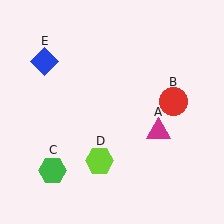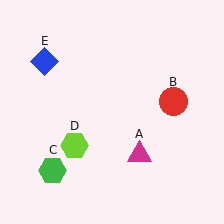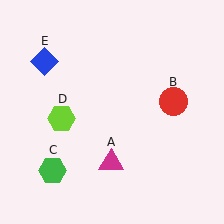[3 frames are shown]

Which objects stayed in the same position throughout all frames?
Red circle (object B) and green hexagon (object C) and blue diamond (object E) remained stationary.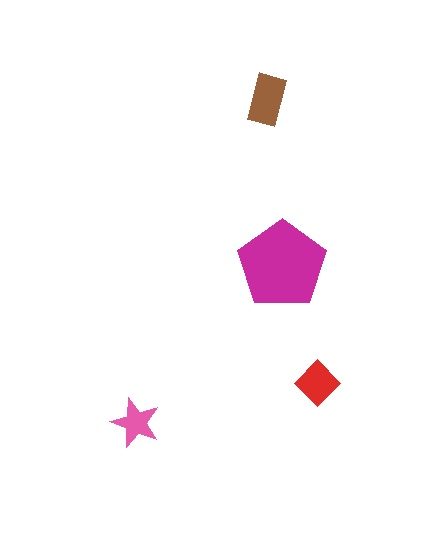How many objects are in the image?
There are 4 objects in the image.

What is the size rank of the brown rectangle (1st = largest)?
2nd.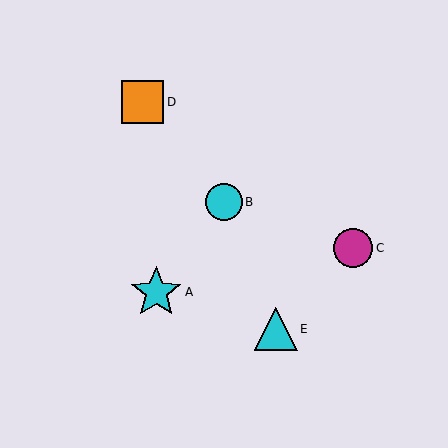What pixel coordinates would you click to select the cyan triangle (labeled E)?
Click at (276, 329) to select the cyan triangle E.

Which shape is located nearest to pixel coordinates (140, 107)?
The orange square (labeled D) at (143, 102) is nearest to that location.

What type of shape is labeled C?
Shape C is a magenta circle.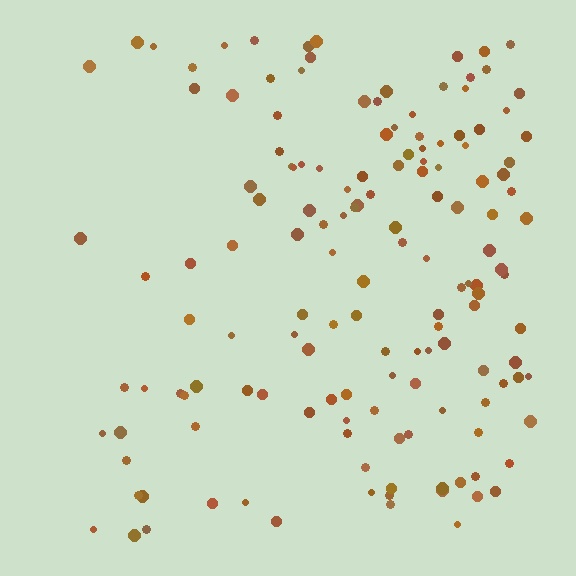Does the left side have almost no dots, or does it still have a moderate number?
Still a moderate number, just noticeably fewer than the right.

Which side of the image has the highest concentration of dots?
The right.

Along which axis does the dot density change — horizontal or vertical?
Horizontal.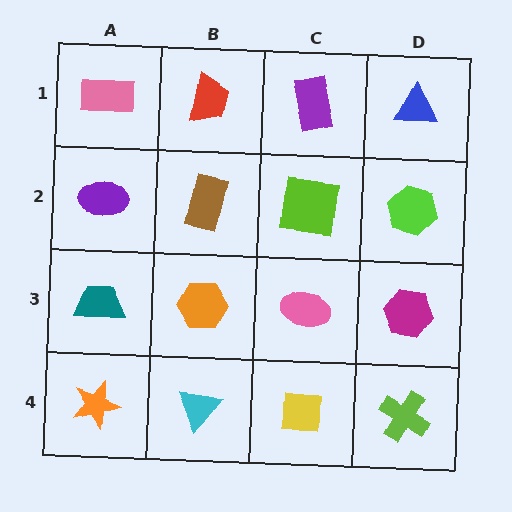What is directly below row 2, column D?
A magenta hexagon.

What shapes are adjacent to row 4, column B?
An orange hexagon (row 3, column B), an orange star (row 4, column A), a yellow square (row 4, column C).